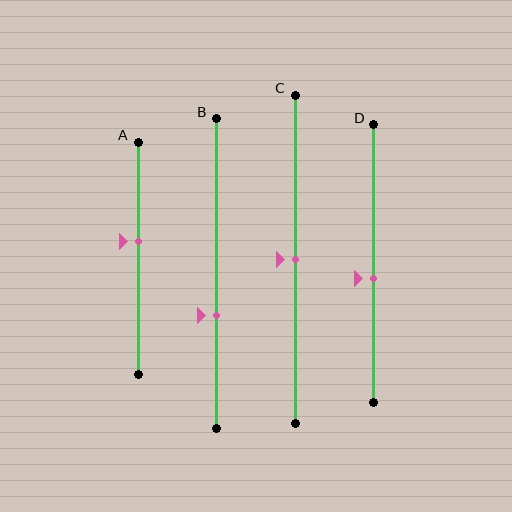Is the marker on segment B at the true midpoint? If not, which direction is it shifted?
No, the marker on segment B is shifted downward by about 14% of the segment length.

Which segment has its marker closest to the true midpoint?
Segment C has its marker closest to the true midpoint.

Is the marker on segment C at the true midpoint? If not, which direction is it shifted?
Yes, the marker on segment C is at the true midpoint.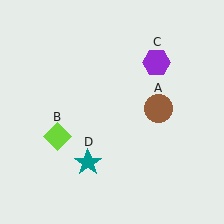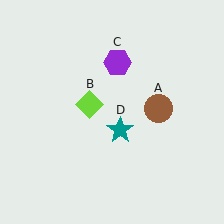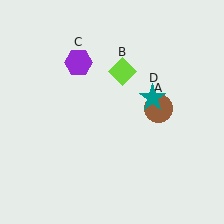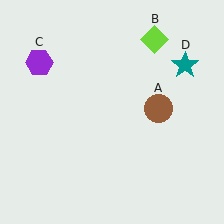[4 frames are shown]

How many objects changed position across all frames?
3 objects changed position: lime diamond (object B), purple hexagon (object C), teal star (object D).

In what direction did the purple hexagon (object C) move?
The purple hexagon (object C) moved left.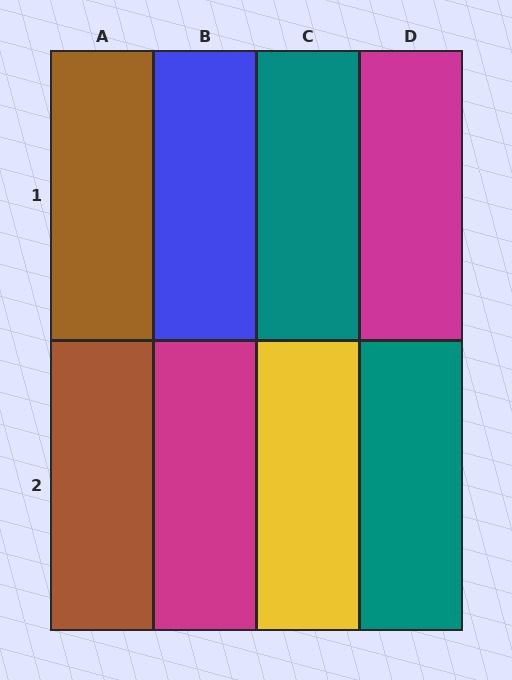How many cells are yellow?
1 cell is yellow.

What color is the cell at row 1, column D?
Magenta.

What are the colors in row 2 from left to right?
Brown, magenta, yellow, teal.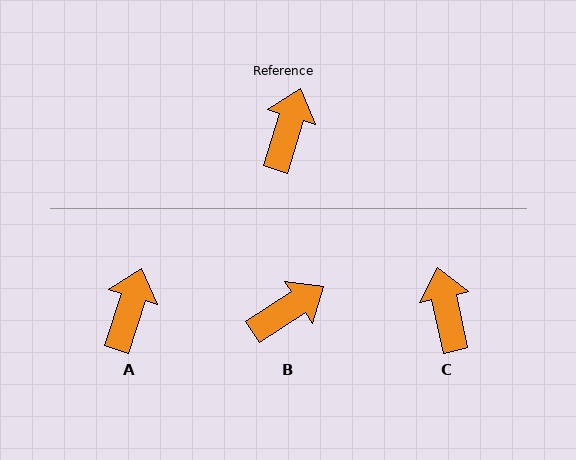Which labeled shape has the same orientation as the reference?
A.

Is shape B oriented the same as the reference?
No, it is off by about 40 degrees.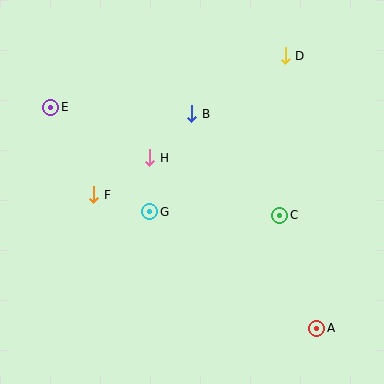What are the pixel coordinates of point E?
Point E is at (51, 107).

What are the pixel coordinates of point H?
Point H is at (150, 158).